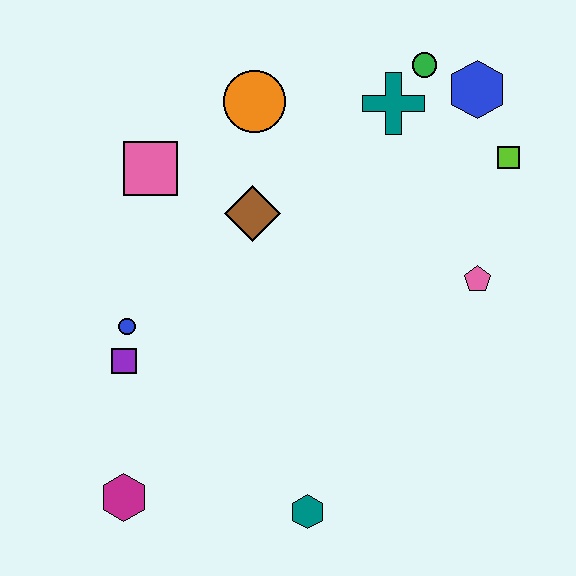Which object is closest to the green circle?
The teal cross is closest to the green circle.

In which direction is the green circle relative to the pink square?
The green circle is to the right of the pink square.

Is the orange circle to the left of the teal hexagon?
Yes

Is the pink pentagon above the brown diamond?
No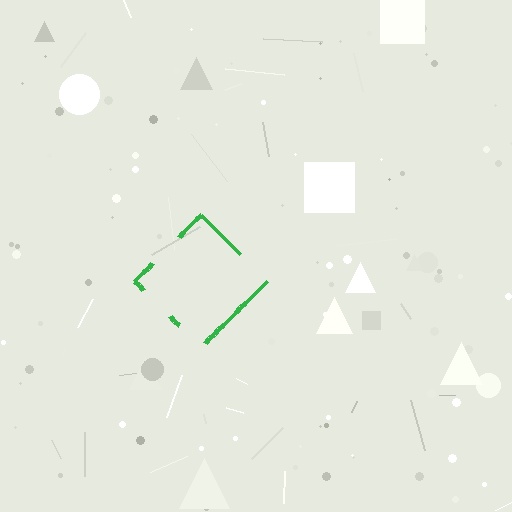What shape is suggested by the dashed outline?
The dashed outline suggests a diamond.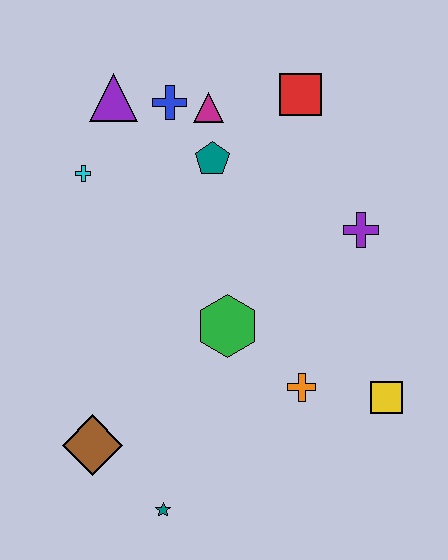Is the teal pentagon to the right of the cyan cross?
Yes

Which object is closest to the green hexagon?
The orange cross is closest to the green hexagon.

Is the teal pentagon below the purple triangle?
Yes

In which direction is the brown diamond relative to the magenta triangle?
The brown diamond is below the magenta triangle.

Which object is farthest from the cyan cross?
The yellow square is farthest from the cyan cross.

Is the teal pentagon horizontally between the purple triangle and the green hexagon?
Yes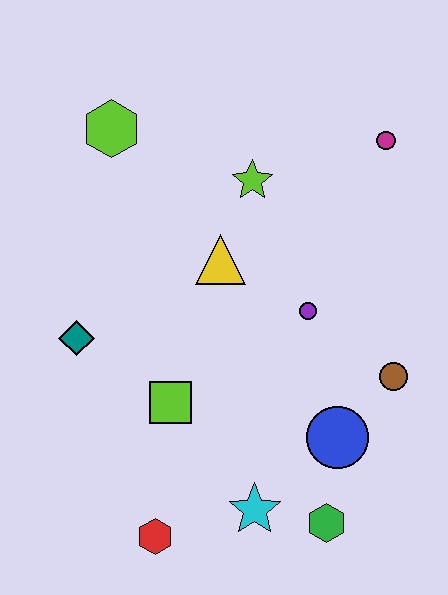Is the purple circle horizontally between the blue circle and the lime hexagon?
Yes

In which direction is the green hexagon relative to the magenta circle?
The green hexagon is below the magenta circle.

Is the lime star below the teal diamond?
No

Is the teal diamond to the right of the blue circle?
No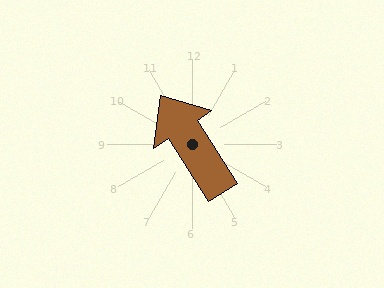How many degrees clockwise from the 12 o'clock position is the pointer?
Approximately 327 degrees.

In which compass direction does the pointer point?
Northwest.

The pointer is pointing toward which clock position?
Roughly 11 o'clock.